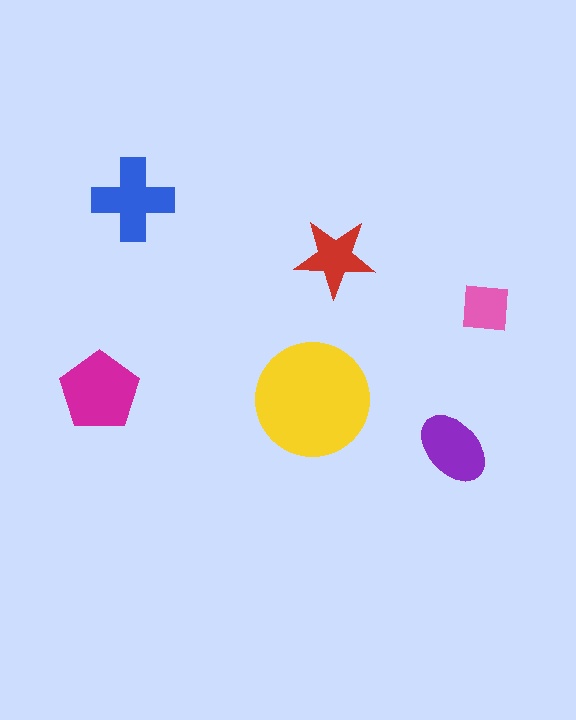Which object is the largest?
The yellow circle.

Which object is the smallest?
The pink square.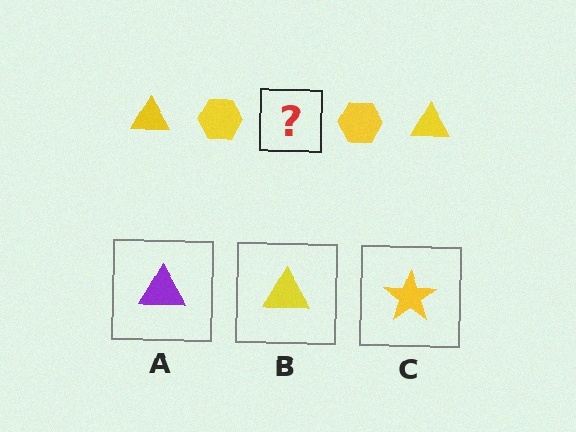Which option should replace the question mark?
Option B.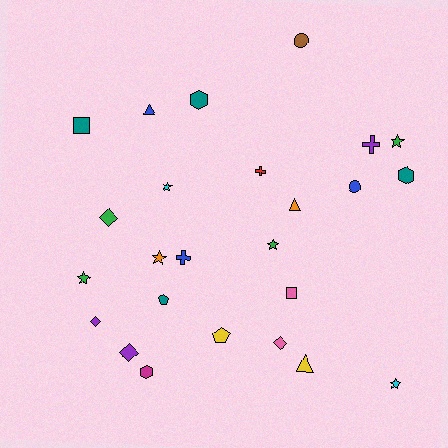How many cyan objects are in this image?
There are 2 cyan objects.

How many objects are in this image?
There are 25 objects.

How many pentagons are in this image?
There are 2 pentagons.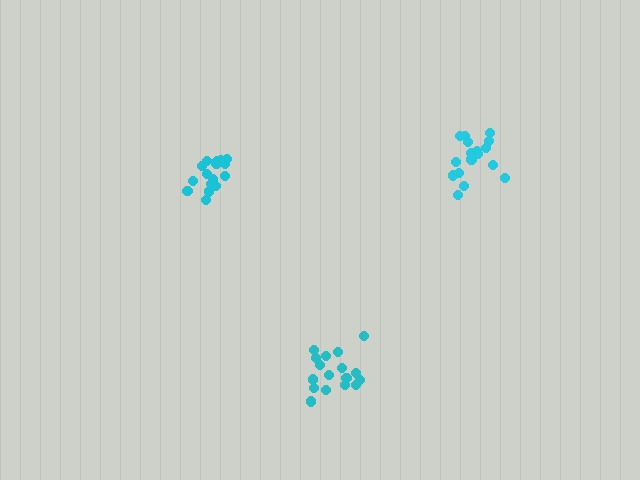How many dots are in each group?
Group 1: 16 dots, Group 2: 17 dots, Group 3: 18 dots (51 total).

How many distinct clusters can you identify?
There are 3 distinct clusters.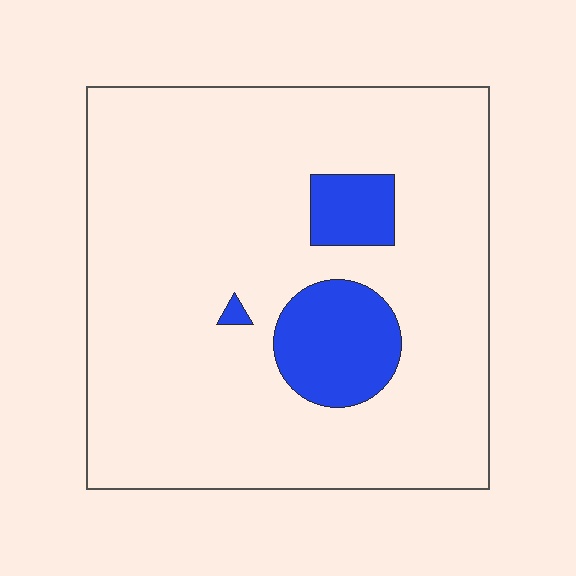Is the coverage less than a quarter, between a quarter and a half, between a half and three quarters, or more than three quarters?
Less than a quarter.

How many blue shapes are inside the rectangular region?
3.